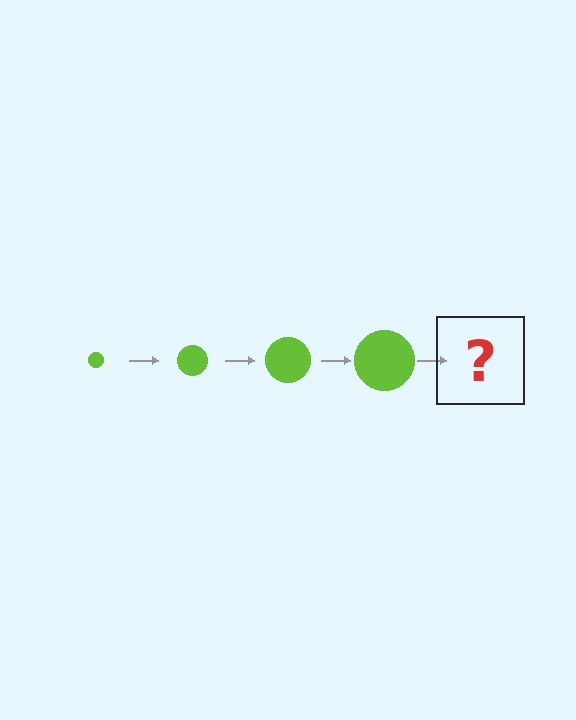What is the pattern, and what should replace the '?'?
The pattern is that the circle gets progressively larger each step. The '?' should be a lime circle, larger than the previous one.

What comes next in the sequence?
The next element should be a lime circle, larger than the previous one.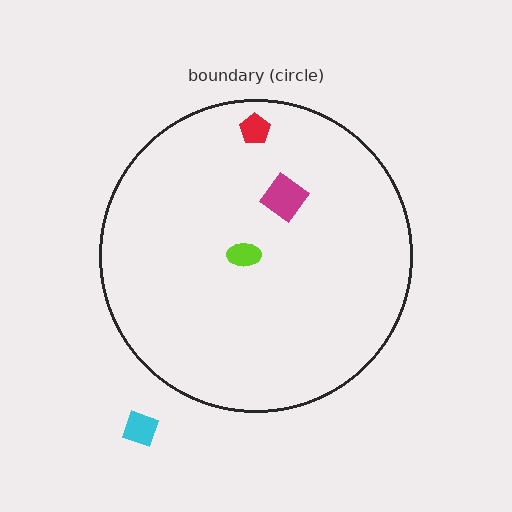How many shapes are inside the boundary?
3 inside, 1 outside.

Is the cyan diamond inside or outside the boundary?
Outside.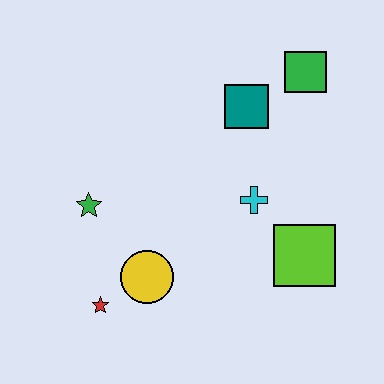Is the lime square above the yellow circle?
Yes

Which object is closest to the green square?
The teal square is closest to the green square.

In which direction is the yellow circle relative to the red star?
The yellow circle is to the right of the red star.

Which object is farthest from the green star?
The green square is farthest from the green star.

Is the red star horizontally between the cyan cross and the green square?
No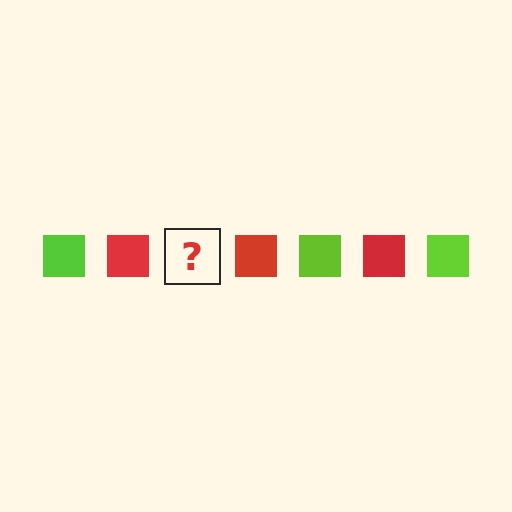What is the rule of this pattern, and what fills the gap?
The rule is that the pattern cycles through lime, red squares. The gap should be filled with a lime square.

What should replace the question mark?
The question mark should be replaced with a lime square.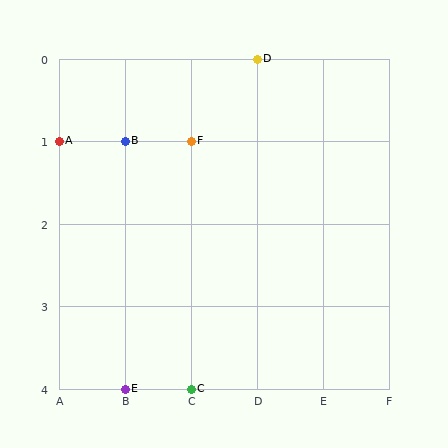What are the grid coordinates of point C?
Point C is at grid coordinates (C, 4).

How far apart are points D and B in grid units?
Points D and B are 2 columns and 1 row apart (about 2.2 grid units diagonally).